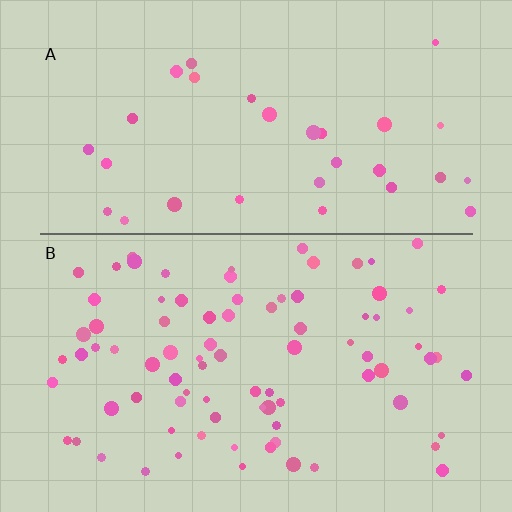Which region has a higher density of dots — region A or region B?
B (the bottom).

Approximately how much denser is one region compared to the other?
Approximately 2.5× — region B over region A.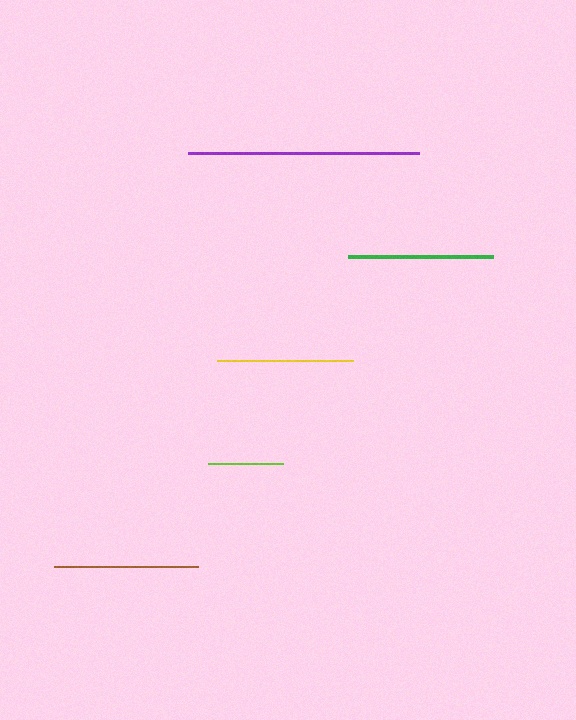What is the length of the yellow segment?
The yellow segment is approximately 136 pixels long.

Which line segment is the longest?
The purple line is the longest at approximately 231 pixels.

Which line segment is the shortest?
The lime line is the shortest at approximately 75 pixels.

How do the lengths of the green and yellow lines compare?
The green and yellow lines are approximately the same length.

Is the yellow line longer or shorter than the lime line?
The yellow line is longer than the lime line.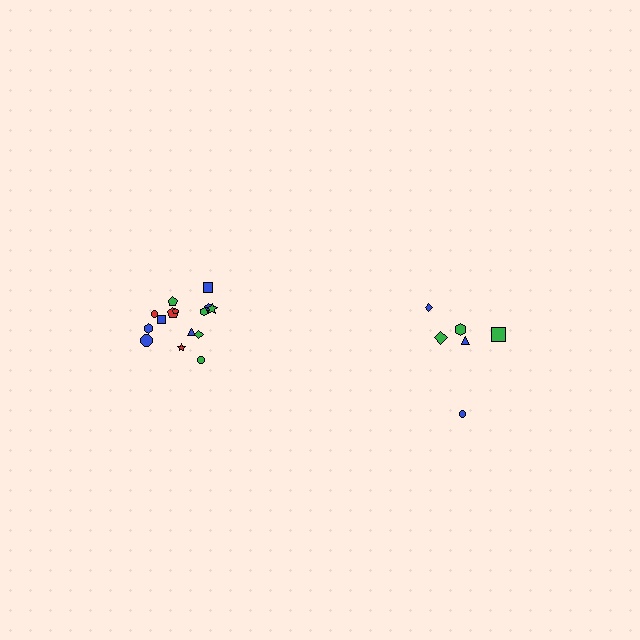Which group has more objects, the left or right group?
The left group.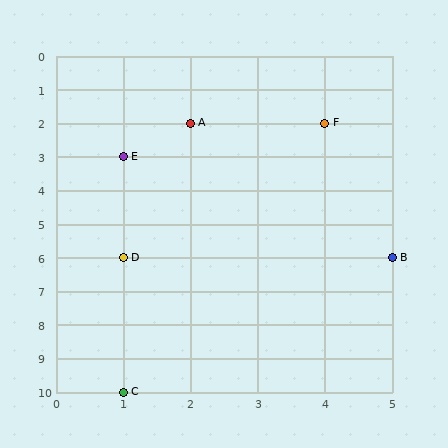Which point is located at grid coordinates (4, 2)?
Point F is at (4, 2).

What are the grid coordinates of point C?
Point C is at grid coordinates (1, 10).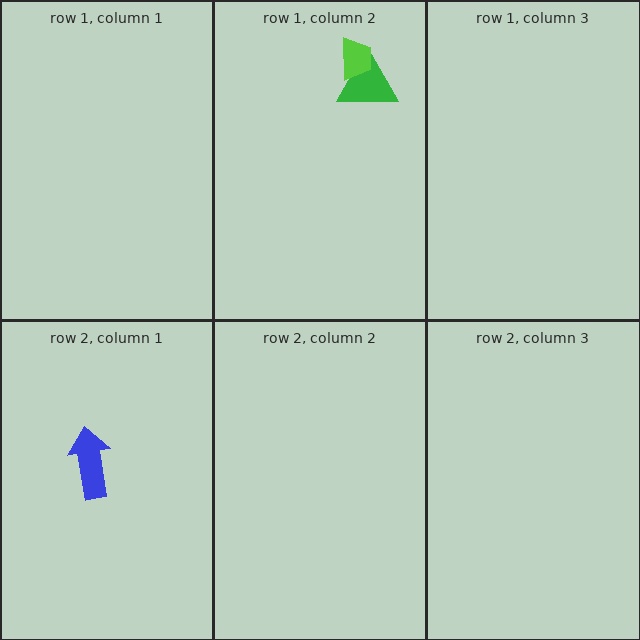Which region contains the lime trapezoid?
The row 1, column 2 region.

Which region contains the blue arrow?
The row 2, column 1 region.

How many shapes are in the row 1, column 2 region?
2.